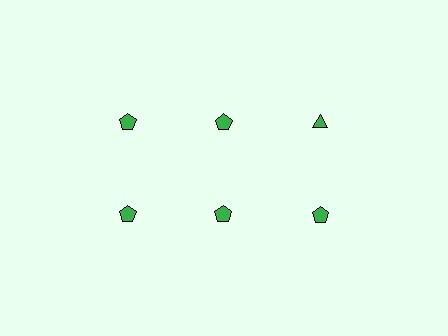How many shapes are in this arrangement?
There are 6 shapes arranged in a grid pattern.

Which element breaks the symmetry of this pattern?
The green triangle in the top row, center column breaks the symmetry. All other shapes are green pentagons.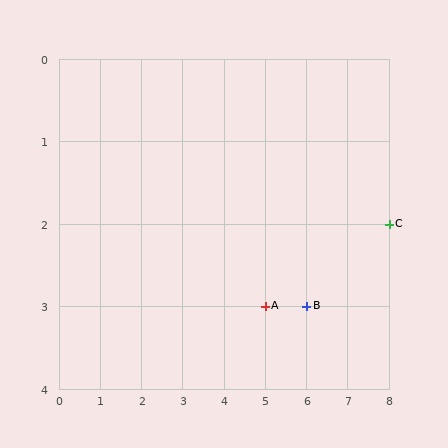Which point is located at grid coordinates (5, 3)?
Point A is at (5, 3).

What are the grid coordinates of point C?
Point C is at grid coordinates (8, 2).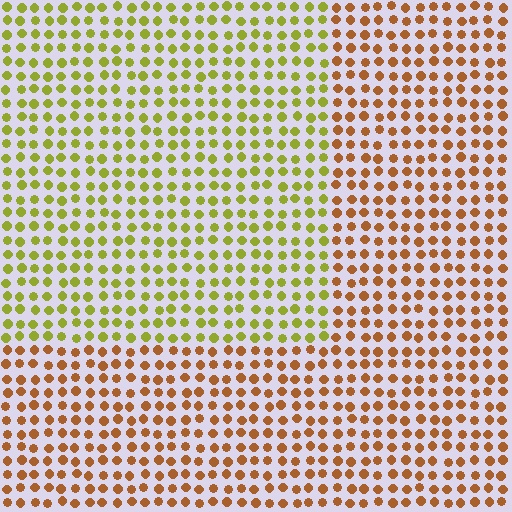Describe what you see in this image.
The image is filled with small brown elements in a uniform arrangement. A rectangle-shaped region is visible where the elements are tinted to a slightly different hue, forming a subtle color boundary.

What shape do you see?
I see a rectangle.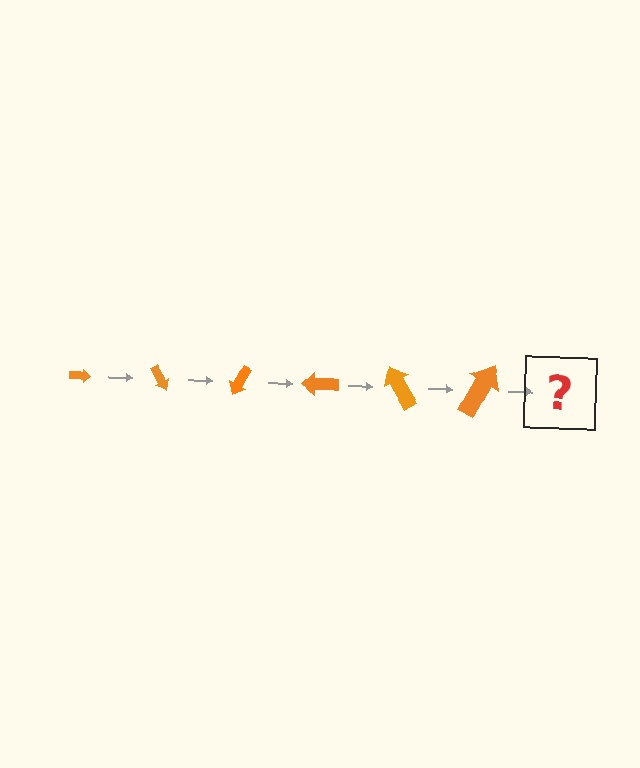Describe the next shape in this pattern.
It should be an arrow, larger than the previous one and rotated 360 degrees from the start.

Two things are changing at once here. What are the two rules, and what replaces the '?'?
The two rules are that the arrow grows larger each step and it rotates 60 degrees each step. The '?' should be an arrow, larger than the previous one and rotated 360 degrees from the start.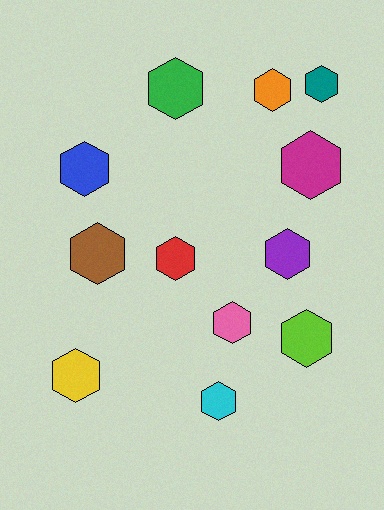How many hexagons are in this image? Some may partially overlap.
There are 12 hexagons.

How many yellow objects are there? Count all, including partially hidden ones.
There is 1 yellow object.